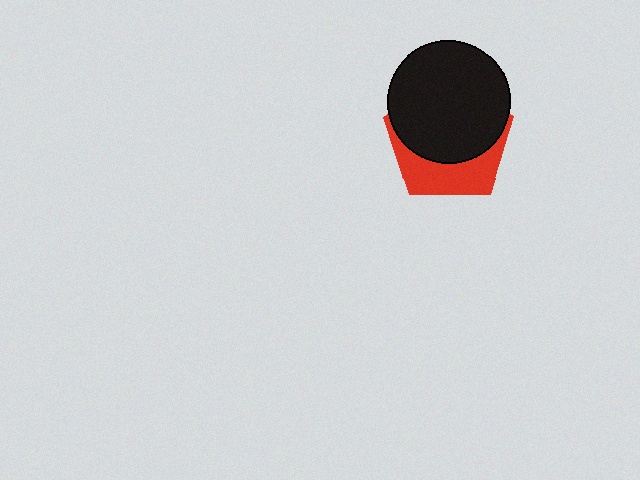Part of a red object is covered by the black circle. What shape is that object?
It is a pentagon.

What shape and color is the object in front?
The object in front is a black circle.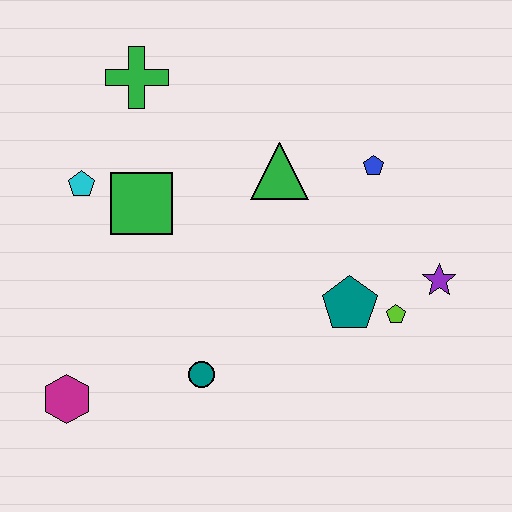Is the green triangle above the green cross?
No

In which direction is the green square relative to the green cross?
The green square is below the green cross.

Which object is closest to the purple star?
The lime pentagon is closest to the purple star.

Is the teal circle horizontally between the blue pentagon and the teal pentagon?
No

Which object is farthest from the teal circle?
The green cross is farthest from the teal circle.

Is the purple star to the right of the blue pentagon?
Yes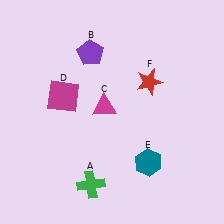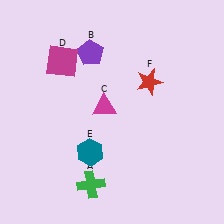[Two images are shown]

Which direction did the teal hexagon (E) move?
The teal hexagon (E) moved left.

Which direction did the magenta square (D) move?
The magenta square (D) moved up.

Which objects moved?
The objects that moved are: the magenta square (D), the teal hexagon (E).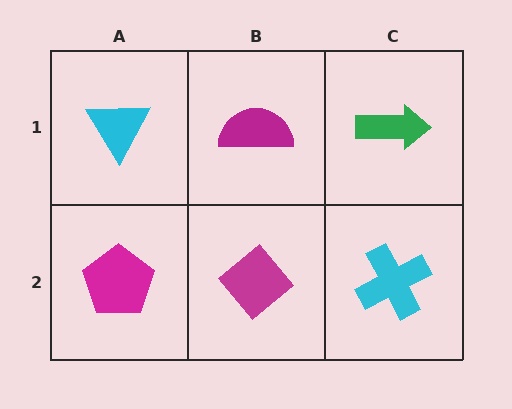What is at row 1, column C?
A green arrow.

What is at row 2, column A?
A magenta pentagon.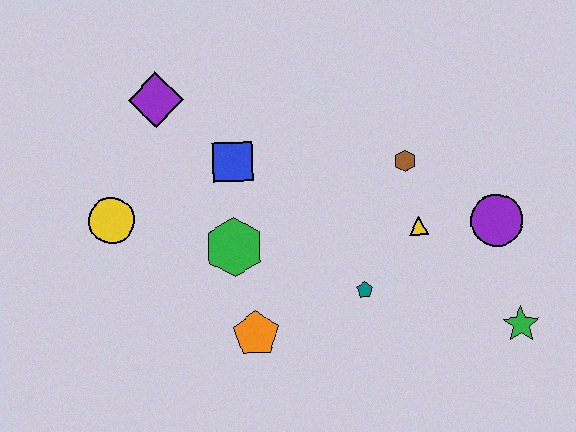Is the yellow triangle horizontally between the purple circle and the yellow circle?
Yes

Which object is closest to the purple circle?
The yellow triangle is closest to the purple circle.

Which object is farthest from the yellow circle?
The green star is farthest from the yellow circle.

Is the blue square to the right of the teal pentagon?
No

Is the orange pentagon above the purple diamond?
No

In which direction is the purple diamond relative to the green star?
The purple diamond is to the left of the green star.